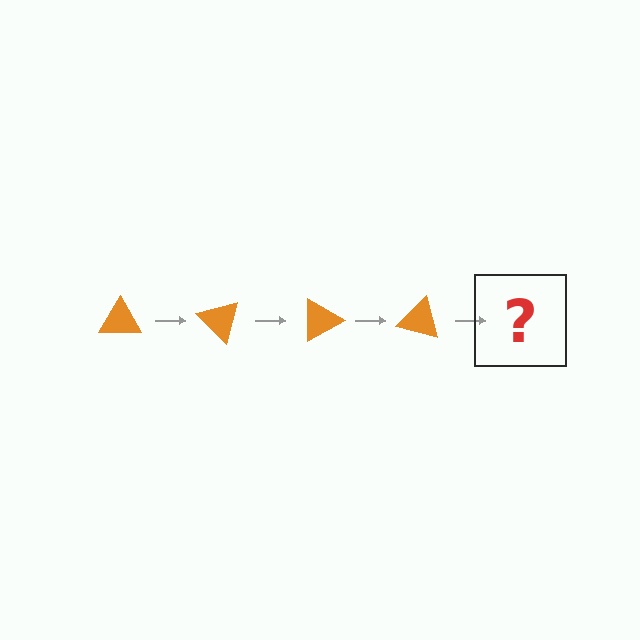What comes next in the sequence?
The next element should be an orange triangle rotated 180 degrees.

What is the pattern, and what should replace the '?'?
The pattern is that the triangle rotates 45 degrees each step. The '?' should be an orange triangle rotated 180 degrees.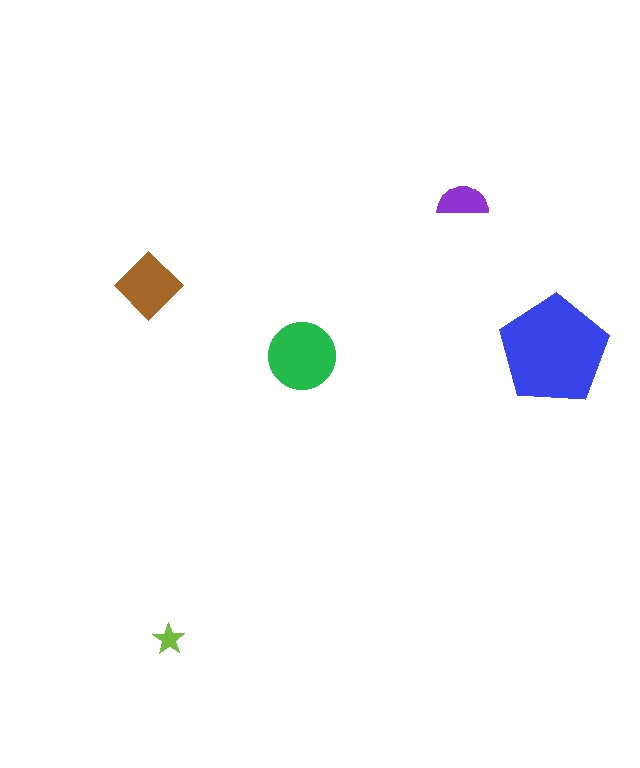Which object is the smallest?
The lime star.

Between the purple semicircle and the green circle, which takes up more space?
The green circle.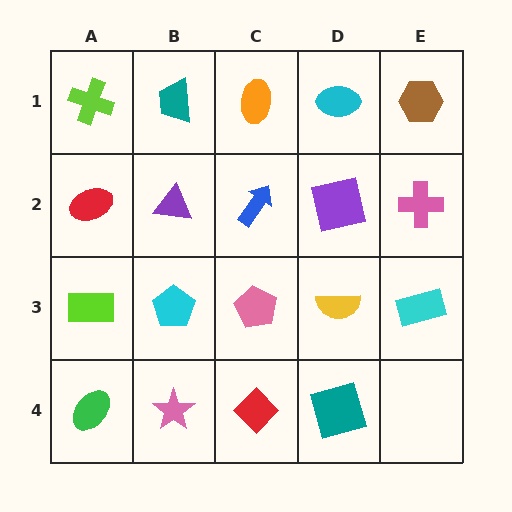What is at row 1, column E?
A brown hexagon.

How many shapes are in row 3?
5 shapes.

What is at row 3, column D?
A yellow semicircle.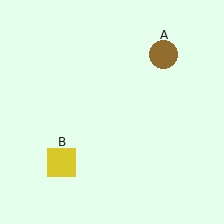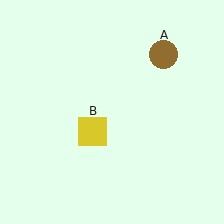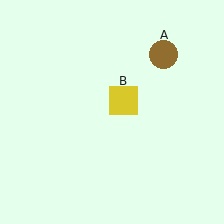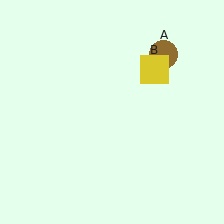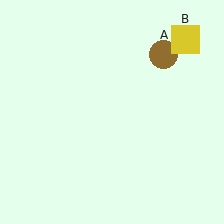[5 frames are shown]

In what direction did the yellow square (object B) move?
The yellow square (object B) moved up and to the right.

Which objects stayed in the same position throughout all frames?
Brown circle (object A) remained stationary.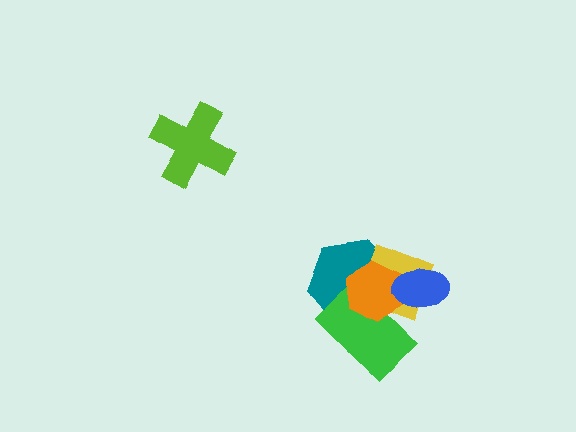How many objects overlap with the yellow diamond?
4 objects overlap with the yellow diamond.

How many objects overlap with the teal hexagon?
3 objects overlap with the teal hexagon.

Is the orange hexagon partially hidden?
Yes, it is partially covered by another shape.